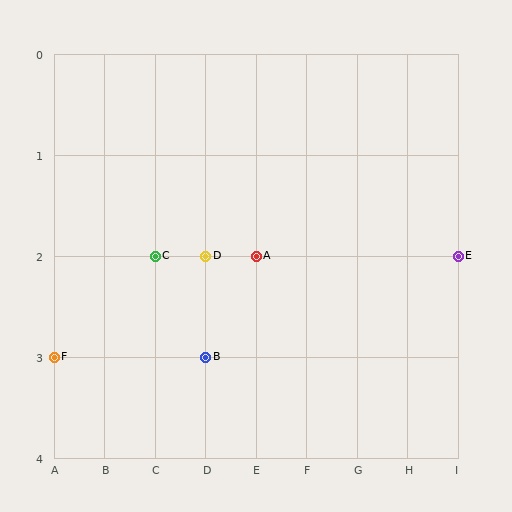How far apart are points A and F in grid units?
Points A and F are 4 columns and 1 row apart (about 4.1 grid units diagonally).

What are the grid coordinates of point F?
Point F is at grid coordinates (A, 3).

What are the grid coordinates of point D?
Point D is at grid coordinates (D, 2).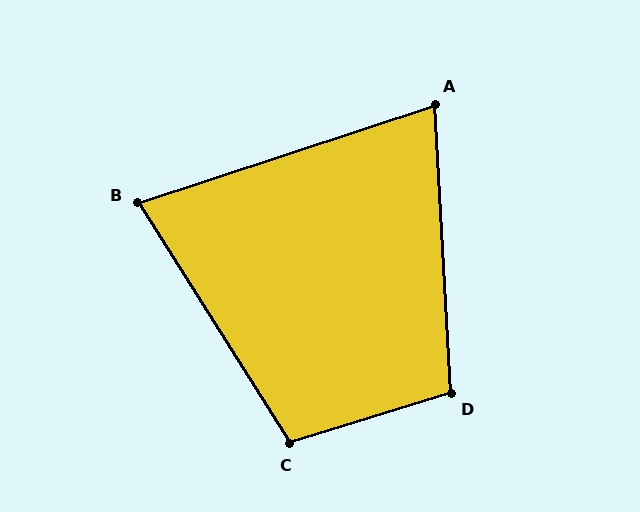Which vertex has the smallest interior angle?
A, at approximately 75 degrees.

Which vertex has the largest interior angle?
C, at approximately 105 degrees.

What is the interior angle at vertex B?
Approximately 76 degrees (acute).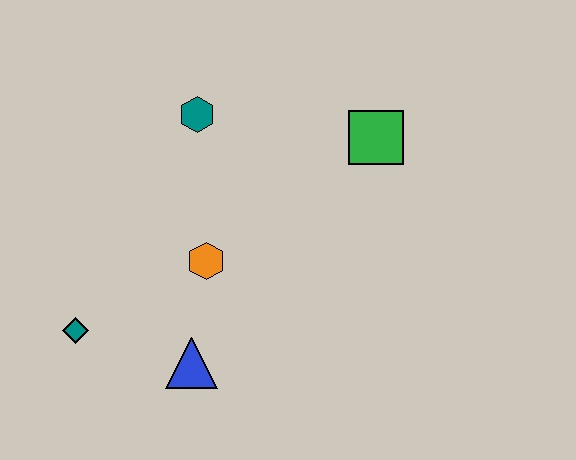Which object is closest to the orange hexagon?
The blue triangle is closest to the orange hexagon.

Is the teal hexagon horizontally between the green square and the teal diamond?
Yes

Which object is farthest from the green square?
The teal diamond is farthest from the green square.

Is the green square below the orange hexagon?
No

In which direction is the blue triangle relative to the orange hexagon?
The blue triangle is below the orange hexagon.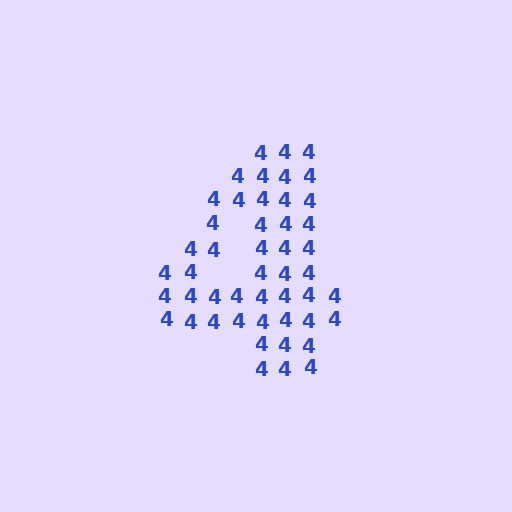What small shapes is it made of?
It is made of small digit 4's.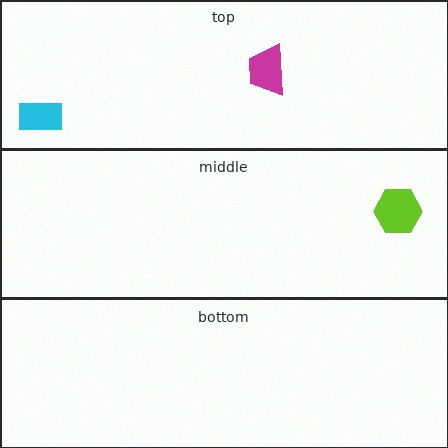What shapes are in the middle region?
The lime hexagon.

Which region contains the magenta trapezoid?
The top region.